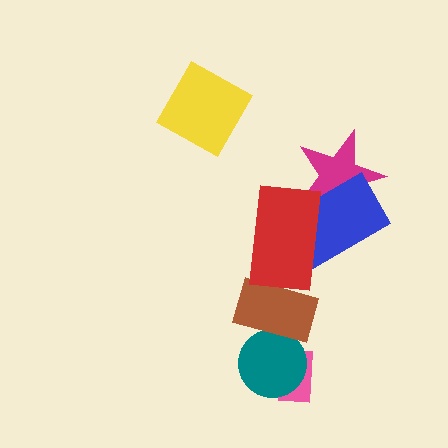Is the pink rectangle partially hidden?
Yes, it is partially covered by another shape.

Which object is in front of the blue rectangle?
The red rectangle is in front of the blue rectangle.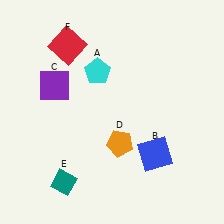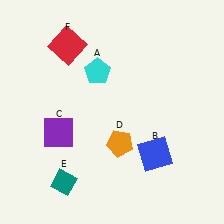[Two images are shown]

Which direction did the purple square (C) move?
The purple square (C) moved down.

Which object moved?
The purple square (C) moved down.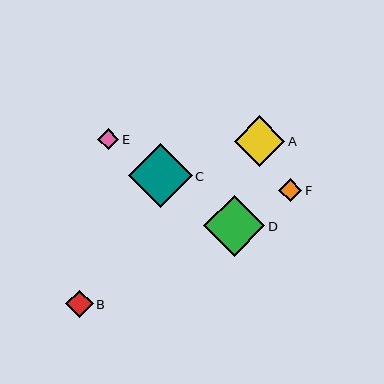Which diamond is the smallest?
Diamond E is the smallest with a size of approximately 21 pixels.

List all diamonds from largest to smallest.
From largest to smallest: C, D, A, B, F, E.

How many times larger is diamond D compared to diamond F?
Diamond D is approximately 2.6 times the size of diamond F.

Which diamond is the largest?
Diamond C is the largest with a size of approximately 64 pixels.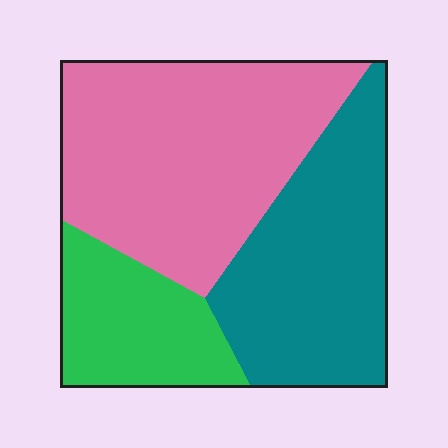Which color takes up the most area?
Pink, at roughly 45%.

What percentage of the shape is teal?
Teal takes up about one third (1/3) of the shape.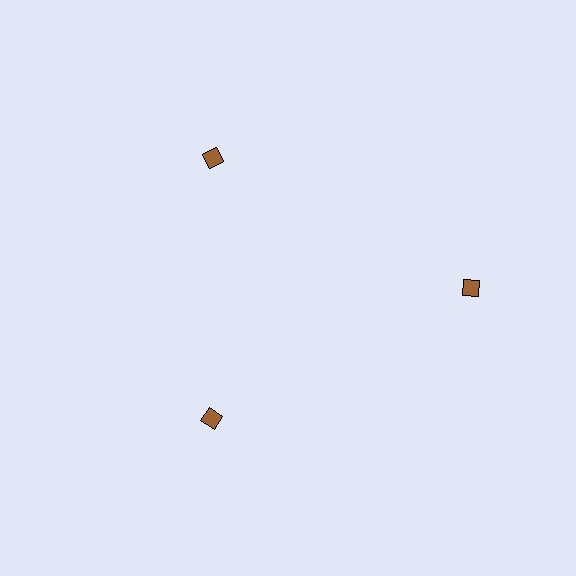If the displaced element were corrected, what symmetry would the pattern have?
It would have 3-fold rotational symmetry — the pattern would map onto itself every 120 degrees.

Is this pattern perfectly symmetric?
No. The 3 brown diamonds are arranged in a ring, but one element near the 3 o'clock position is pushed outward from the center, breaking the 3-fold rotational symmetry.